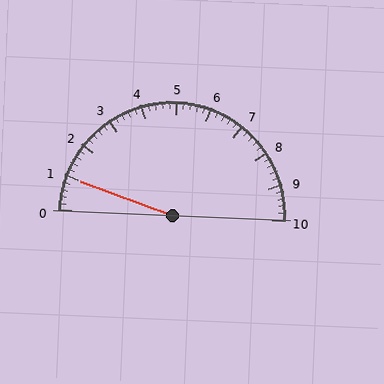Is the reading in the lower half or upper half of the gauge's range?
The reading is in the lower half of the range (0 to 10).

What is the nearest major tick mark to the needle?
The nearest major tick mark is 1.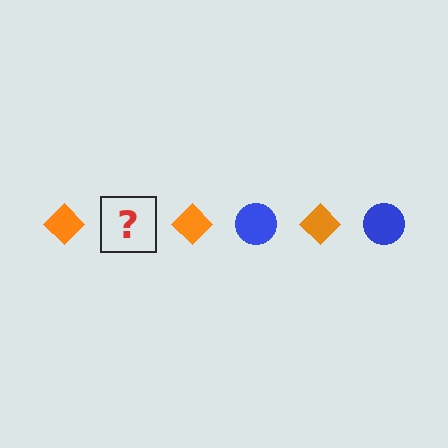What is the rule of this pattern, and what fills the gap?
The rule is that the pattern alternates between orange diamond and blue circle. The gap should be filled with a blue circle.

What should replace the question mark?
The question mark should be replaced with a blue circle.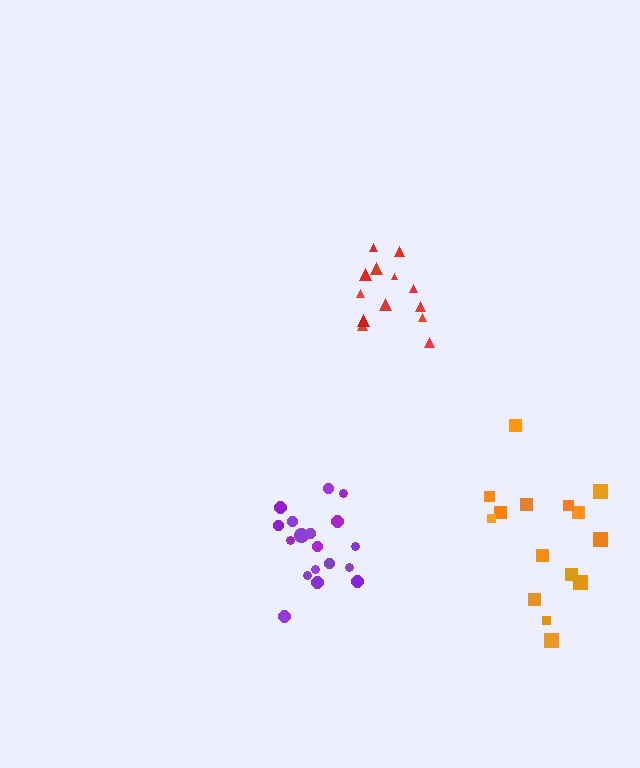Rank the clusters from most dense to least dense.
purple, red, orange.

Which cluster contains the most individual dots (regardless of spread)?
Purple (18).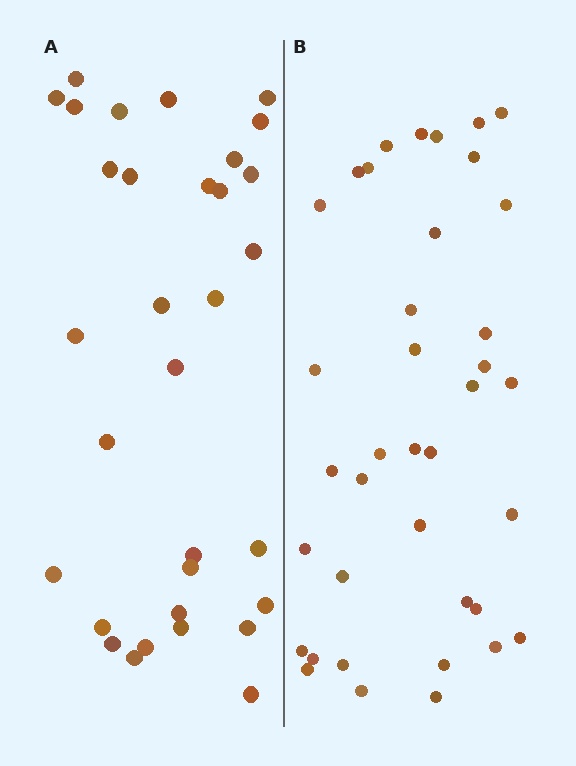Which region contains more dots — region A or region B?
Region B (the right region) has more dots.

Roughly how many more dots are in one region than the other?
Region B has about 6 more dots than region A.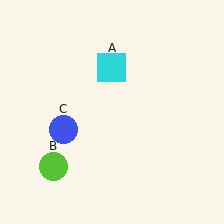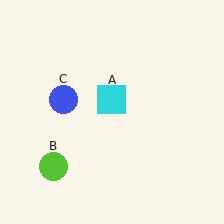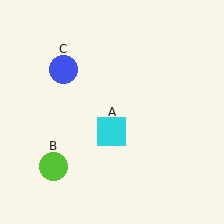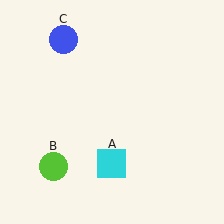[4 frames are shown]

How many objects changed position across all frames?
2 objects changed position: cyan square (object A), blue circle (object C).